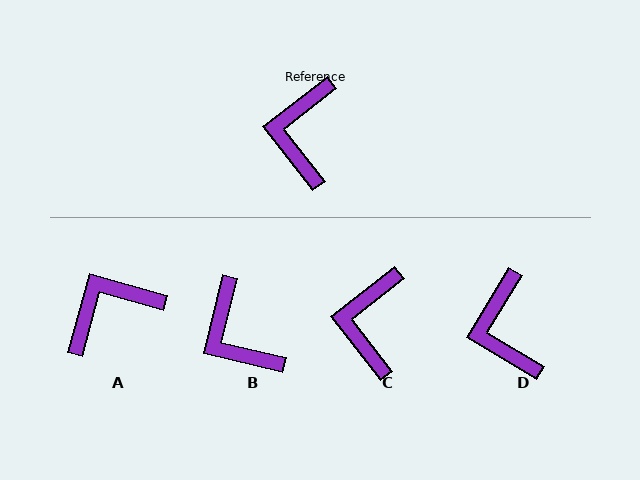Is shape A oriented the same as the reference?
No, it is off by about 53 degrees.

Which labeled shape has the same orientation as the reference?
C.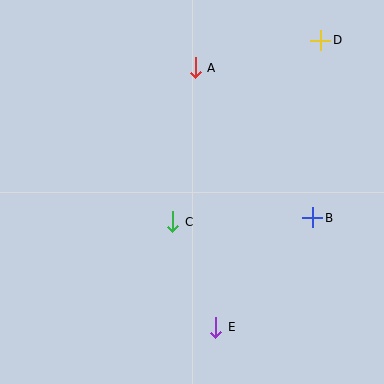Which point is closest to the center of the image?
Point C at (172, 222) is closest to the center.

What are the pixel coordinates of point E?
Point E is at (216, 327).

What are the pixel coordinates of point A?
Point A is at (195, 68).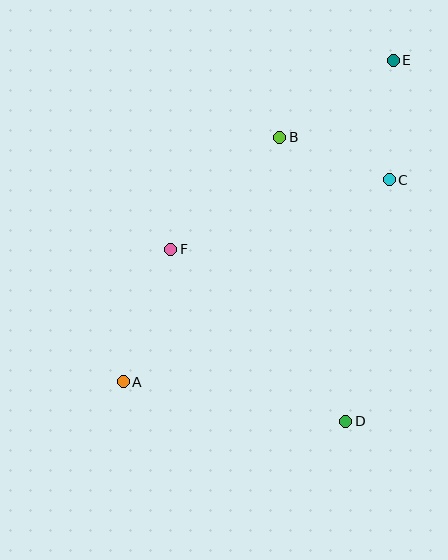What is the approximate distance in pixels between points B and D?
The distance between B and D is approximately 292 pixels.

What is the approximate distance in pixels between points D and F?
The distance between D and F is approximately 246 pixels.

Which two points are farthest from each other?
Points A and E are farthest from each other.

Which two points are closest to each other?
Points B and C are closest to each other.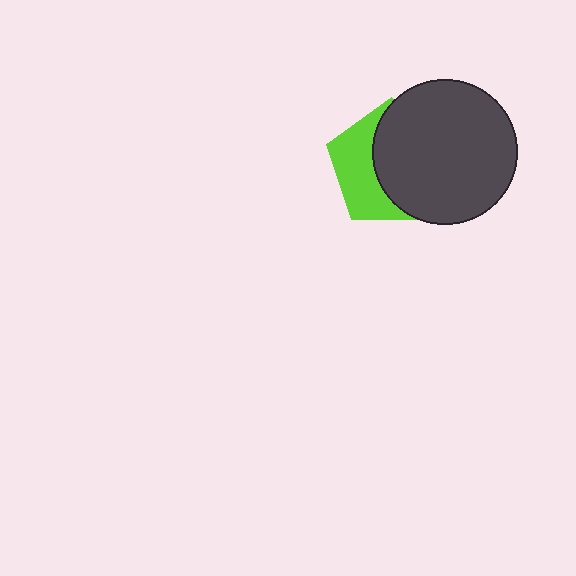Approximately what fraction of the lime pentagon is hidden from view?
Roughly 60% of the lime pentagon is hidden behind the dark gray circle.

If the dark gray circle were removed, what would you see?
You would see the complete lime pentagon.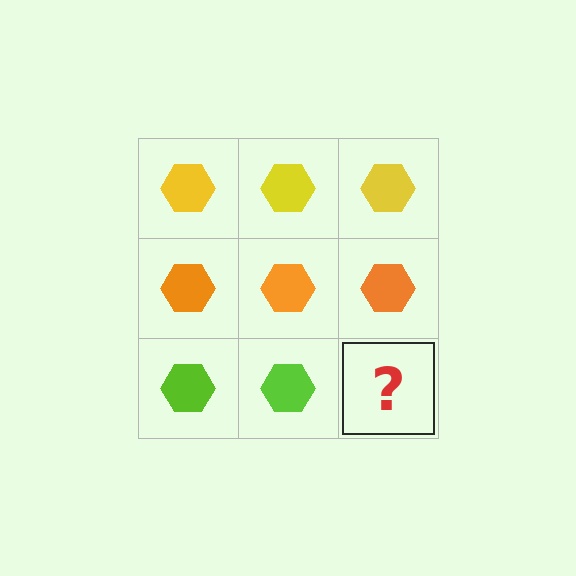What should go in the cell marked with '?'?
The missing cell should contain a lime hexagon.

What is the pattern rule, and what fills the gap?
The rule is that each row has a consistent color. The gap should be filled with a lime hexagon.